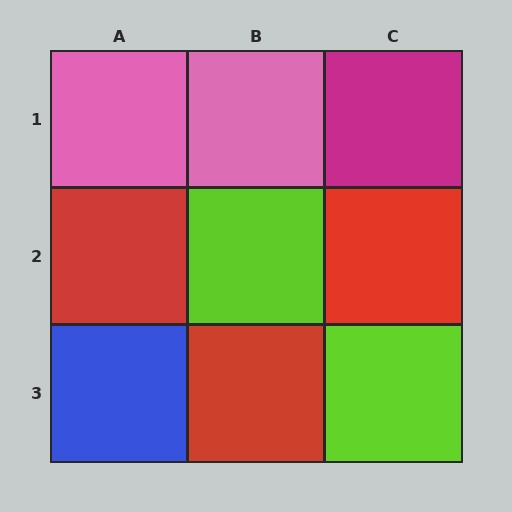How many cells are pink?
2 cells are pink.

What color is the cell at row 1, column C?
Magenta.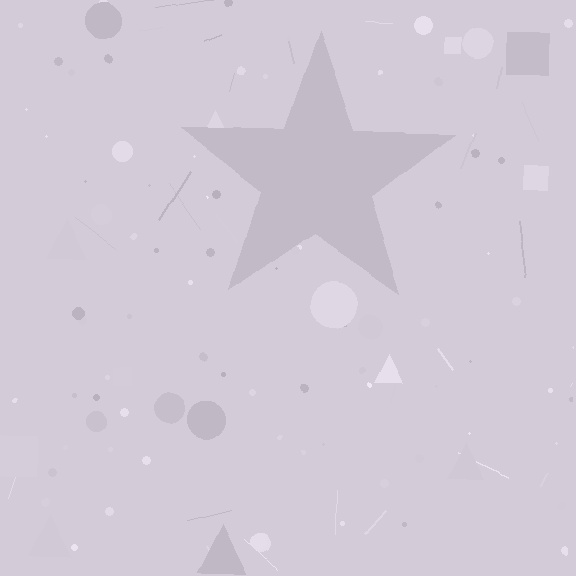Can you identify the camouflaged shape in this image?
The camouflaged shape is a star.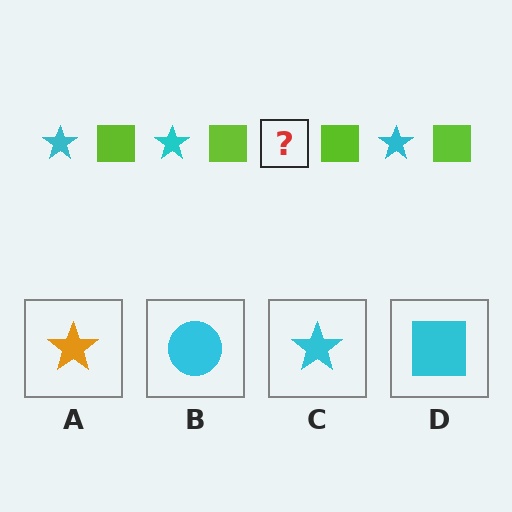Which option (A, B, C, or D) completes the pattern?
C.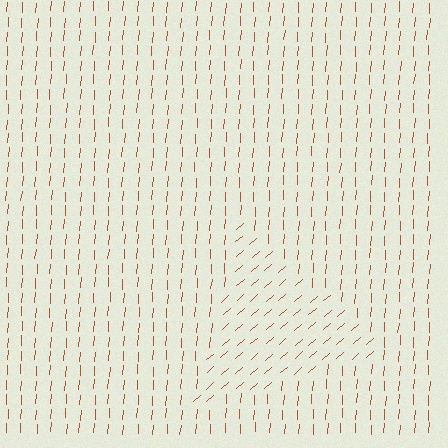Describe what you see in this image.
The image is filled with small brown line segments. A triangle region in the image has lines oriented differently from the surrounding lines, creating a visible texture boundary.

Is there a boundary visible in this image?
Yes, there is a texture boundary formed by a change in line orientation.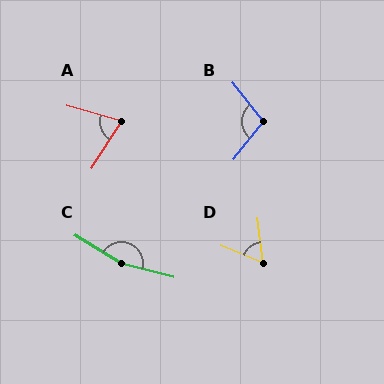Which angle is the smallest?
D, at approximately 60 degrees.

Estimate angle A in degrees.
Approximately 73 degrees.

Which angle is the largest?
C, at approximately 163 degrees.